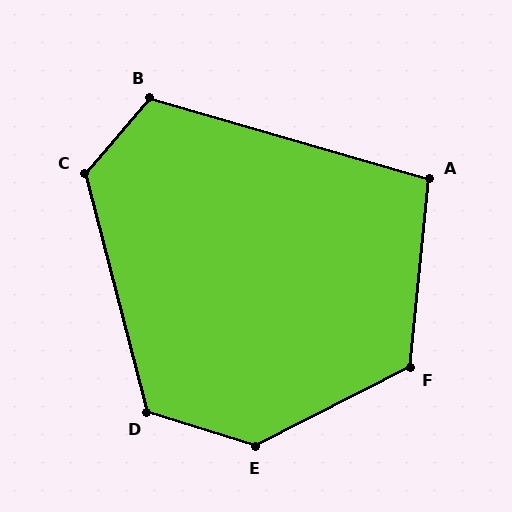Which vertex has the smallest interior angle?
A, at approximately 100 degrees.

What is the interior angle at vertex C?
Approximately 124 degrees (obtuse).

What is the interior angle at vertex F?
Approximately 123 degrees (obtuse).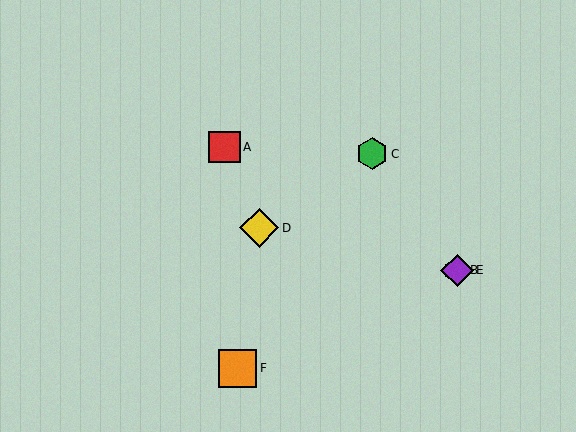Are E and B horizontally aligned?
Yes, both are at y≈270.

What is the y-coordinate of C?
Object C is at y≈154.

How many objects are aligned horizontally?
2 objects (B, E) are aligned horizontally.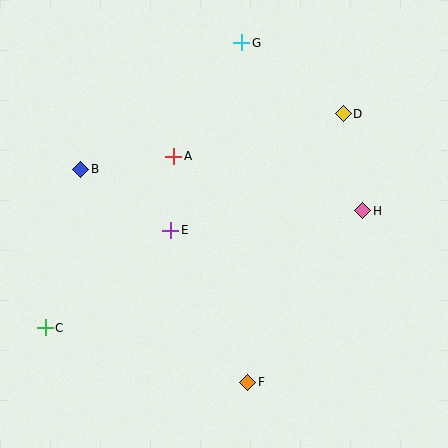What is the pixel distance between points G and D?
The distance between G and D is 124 pixels.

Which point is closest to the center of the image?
Point E at (171, 230) is closest to the center.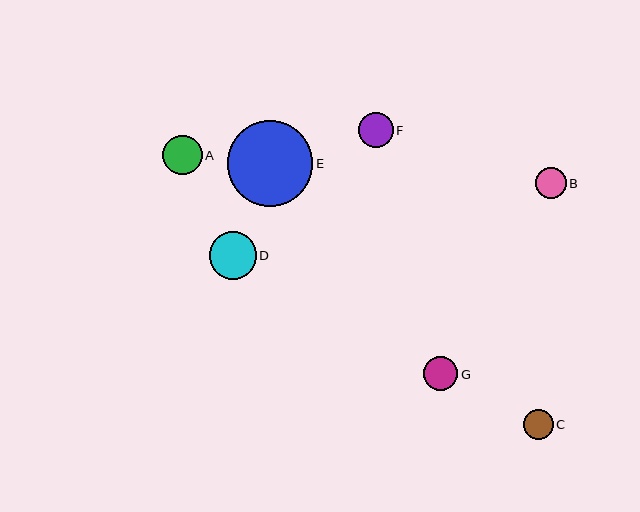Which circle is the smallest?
Circle C is the smallest with a size of approximately 30 pixels.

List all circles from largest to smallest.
From largest to smallest: E, D, A, F, G, B, C.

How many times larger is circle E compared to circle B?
Circle E is approximately 2.7 times the size of circle B.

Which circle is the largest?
Circle E is the largest with a size of approximately 86 pixels.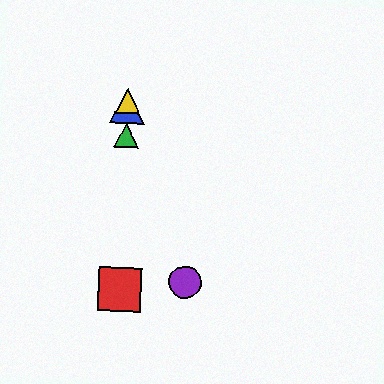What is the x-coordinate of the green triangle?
The green triangle is at x≈126.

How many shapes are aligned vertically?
4 shapes (the red square, the blue triangle, the green triangle, the yellow triangle) are aligned vertically.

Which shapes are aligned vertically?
The red square, the blue triangle, the green triangle, the yellow triangle are aligned vertically.